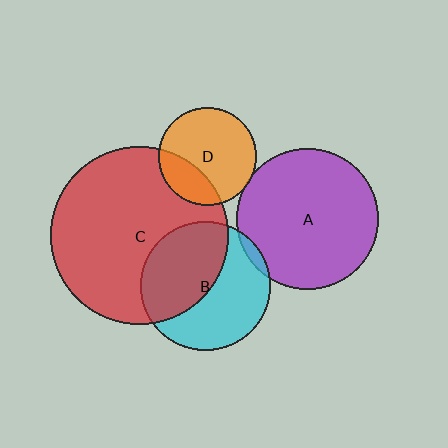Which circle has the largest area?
Circle C (red).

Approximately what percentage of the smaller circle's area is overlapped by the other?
Approximately 5%.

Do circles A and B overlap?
Yes.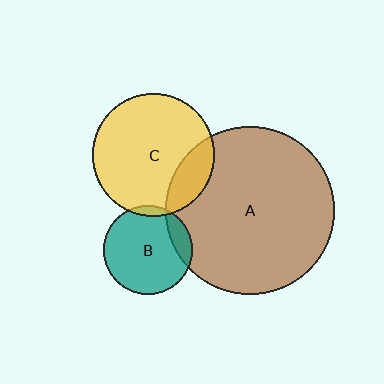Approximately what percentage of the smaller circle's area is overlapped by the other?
Approximately 5%.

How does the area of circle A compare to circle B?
Approximately 3.6 times.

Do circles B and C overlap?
Yes.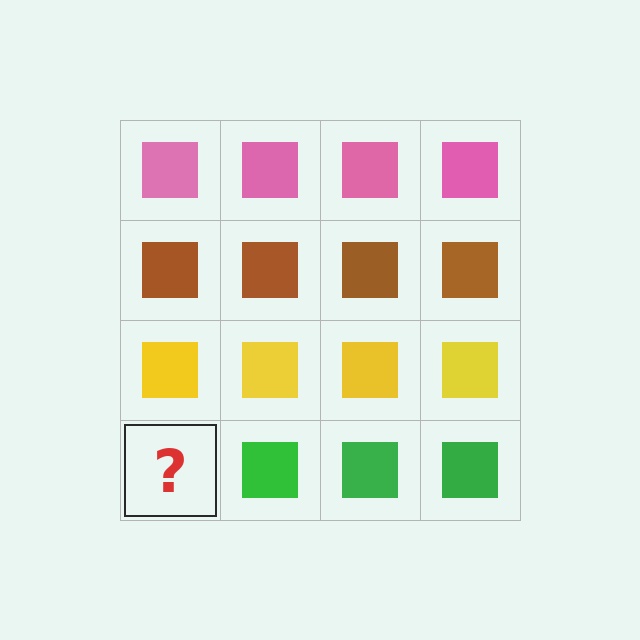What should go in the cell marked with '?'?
The missing cell should contain a green square.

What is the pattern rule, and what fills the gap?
The rule is that each row has a consistent color. The gap should be filled with a green square.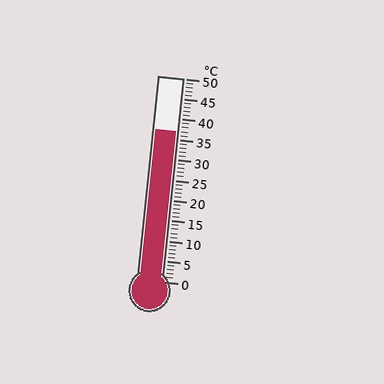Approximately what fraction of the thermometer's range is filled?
The thermometer is filled to approximately 75% of its range.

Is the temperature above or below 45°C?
The temperature is below 45°C.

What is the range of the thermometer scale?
The thermometer scale ranges from 0°C to 50°C.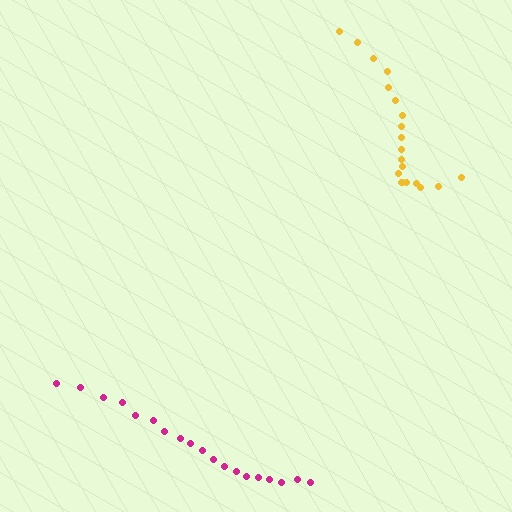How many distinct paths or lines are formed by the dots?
There are 2 distinct paths.